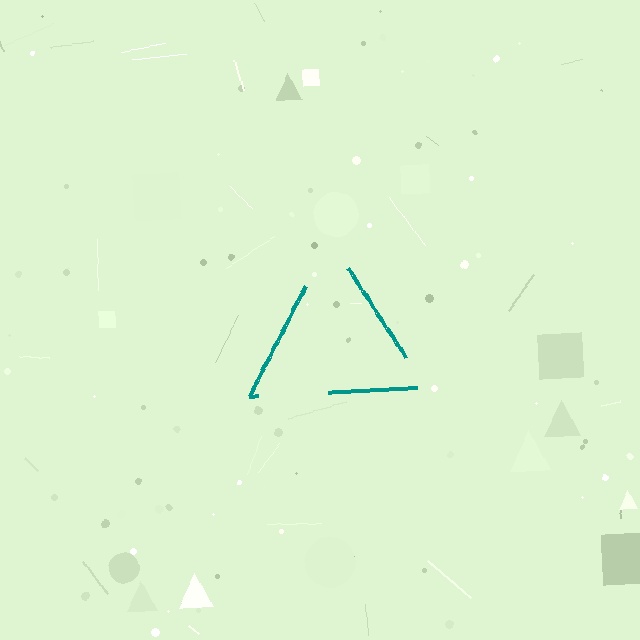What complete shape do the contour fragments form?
The contour fragments form a triangle.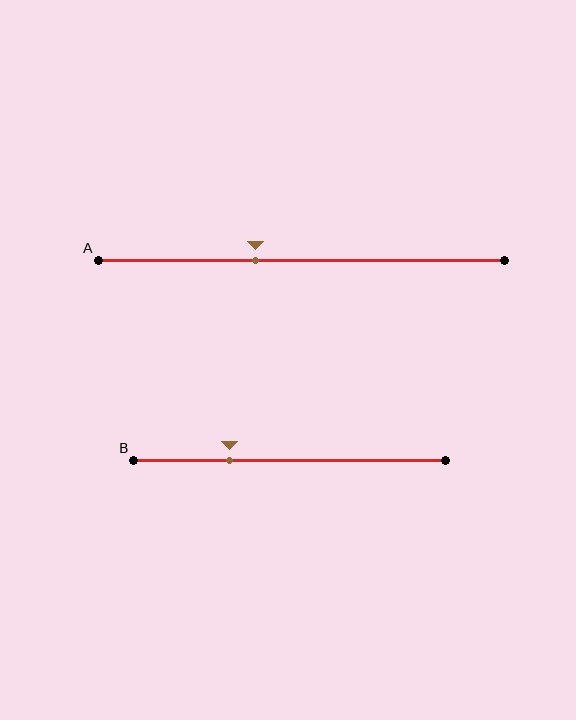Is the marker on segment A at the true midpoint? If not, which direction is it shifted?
No, the marker on segment A is shifted to the left by about 11% of the segment length.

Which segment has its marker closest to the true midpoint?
Segment A has its marker closest to the true midpoint.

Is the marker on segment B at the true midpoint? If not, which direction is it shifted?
No, the marker on segment B is shifted to the left by about 19% of the segment length.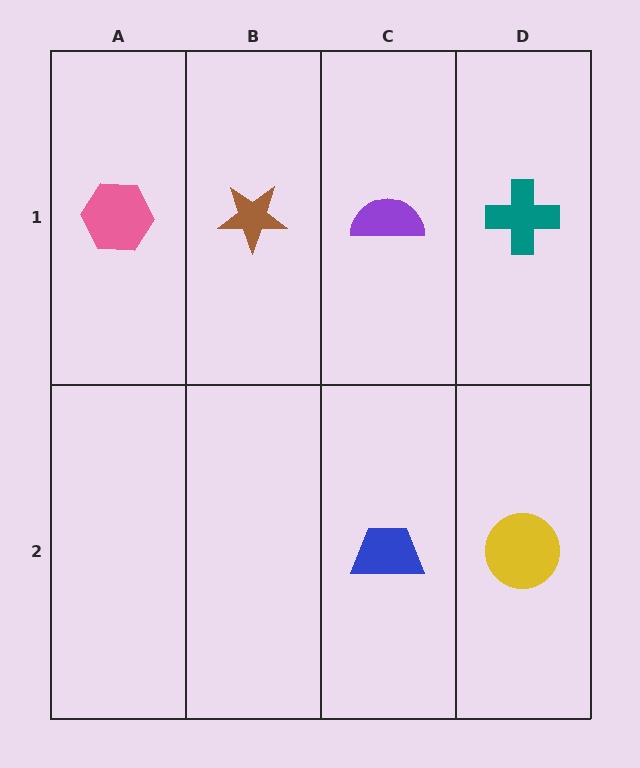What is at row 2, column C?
A blue trapezoid.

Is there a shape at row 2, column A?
No, that cell is empty.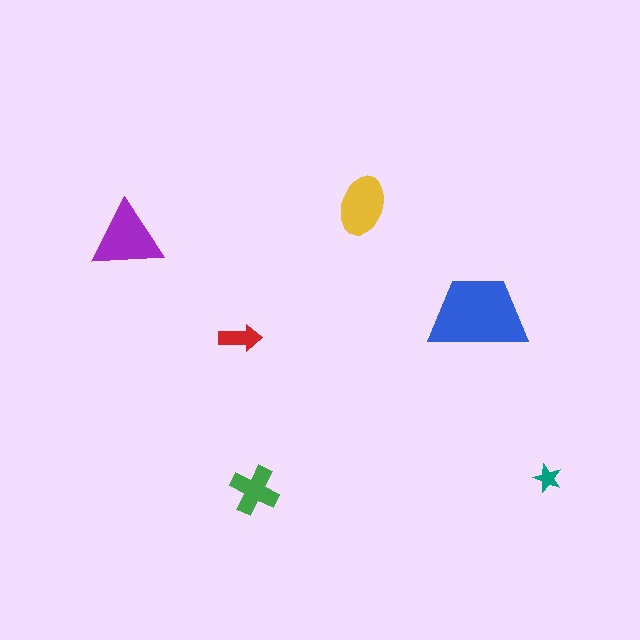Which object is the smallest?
The teal star.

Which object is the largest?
The blue trapezoid.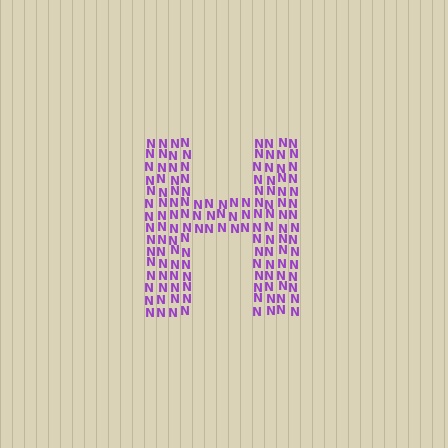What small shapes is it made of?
It is made of small letter N's.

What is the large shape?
The large shape is the letter H.